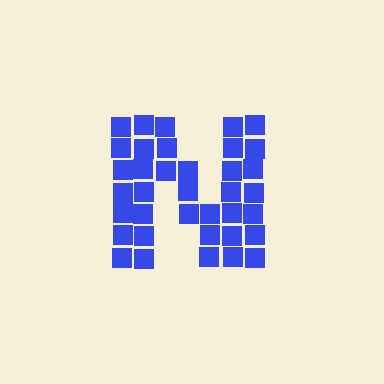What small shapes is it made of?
It is made of small squares.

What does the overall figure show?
The overall figure shows the letter N.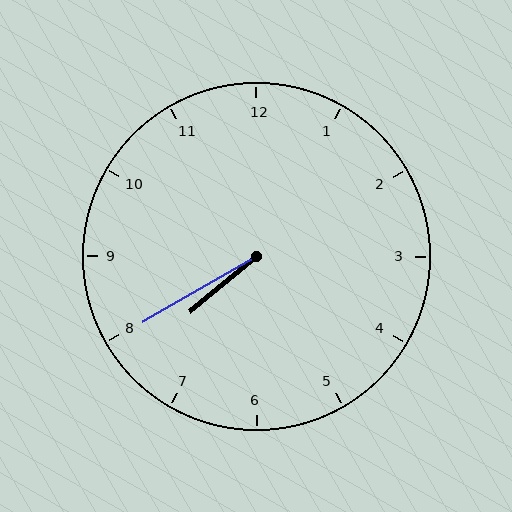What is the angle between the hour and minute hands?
Approximately 10 degrees.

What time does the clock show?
7:40.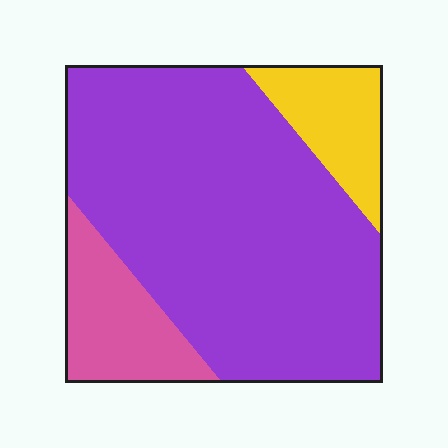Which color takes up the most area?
Purple, at roughly 75%.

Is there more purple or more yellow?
Purple.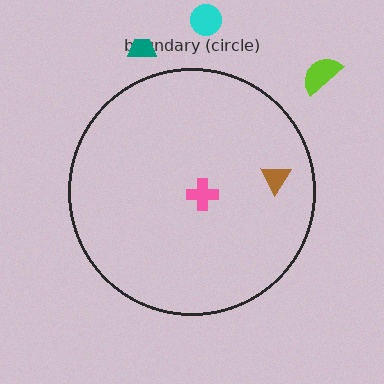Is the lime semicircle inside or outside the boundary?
Outside.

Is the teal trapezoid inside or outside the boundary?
Outside.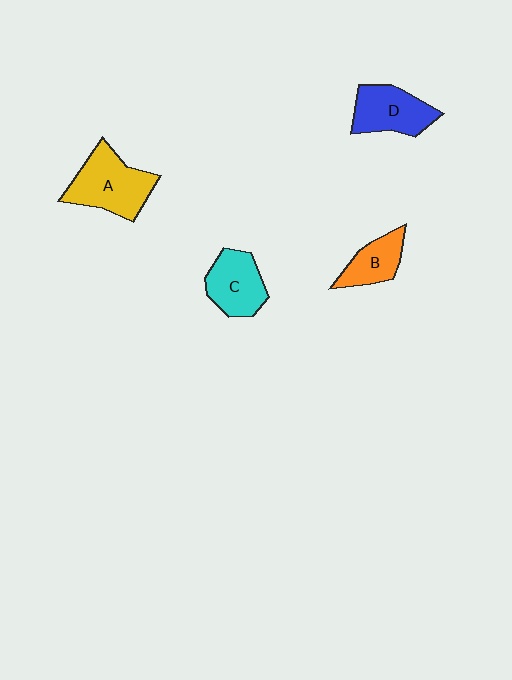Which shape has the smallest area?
Shape B (orange).